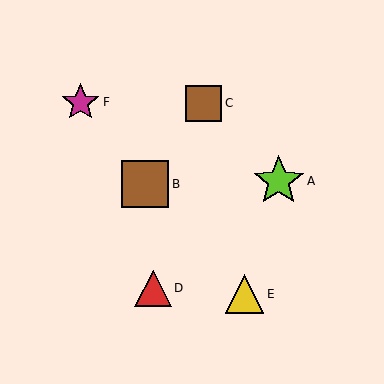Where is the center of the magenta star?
The center of the magenta star is at (81, 102).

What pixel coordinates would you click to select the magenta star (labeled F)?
Click at (81, 102) to select the magenta star F.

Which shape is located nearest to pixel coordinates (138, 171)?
The brown square (labeled B) at (145, 184) is nearest to that location.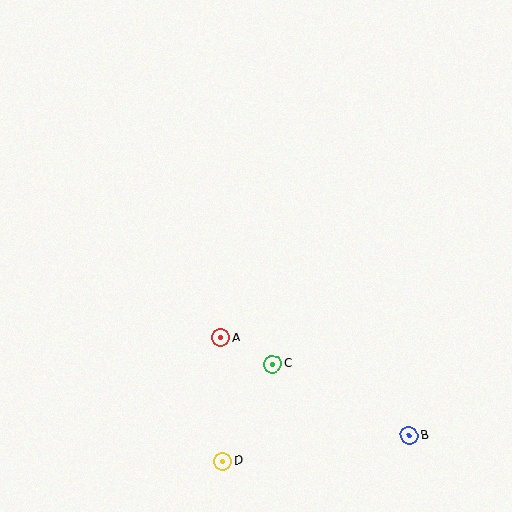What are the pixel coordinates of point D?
Point D is at (223, 461).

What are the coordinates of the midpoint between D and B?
The midpoint between D and B is at (316, 448).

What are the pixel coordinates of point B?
Point B is at (409, 436).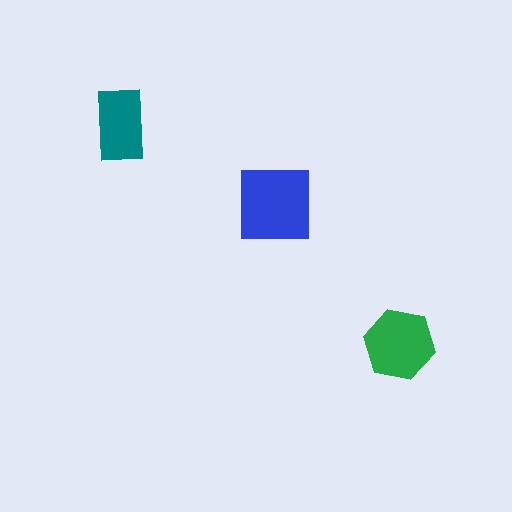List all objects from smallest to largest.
The teal rectangle, the green hexagon, the blue square.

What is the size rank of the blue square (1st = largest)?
1st.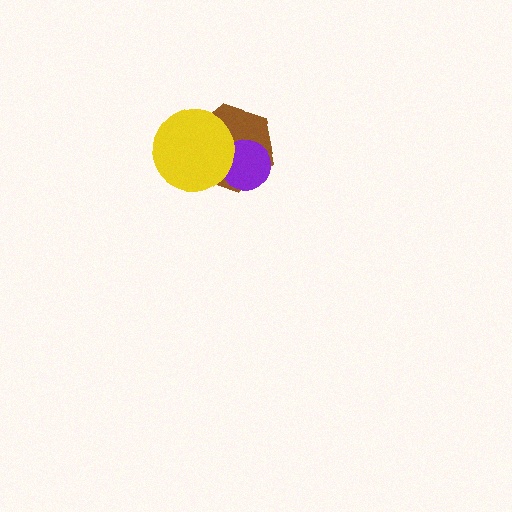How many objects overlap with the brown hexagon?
2 objects overlap with the brown hexagon.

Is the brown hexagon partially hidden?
Yes, it is partially covered by another shape.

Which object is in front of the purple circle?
The yellow circle is in front of the purple circle.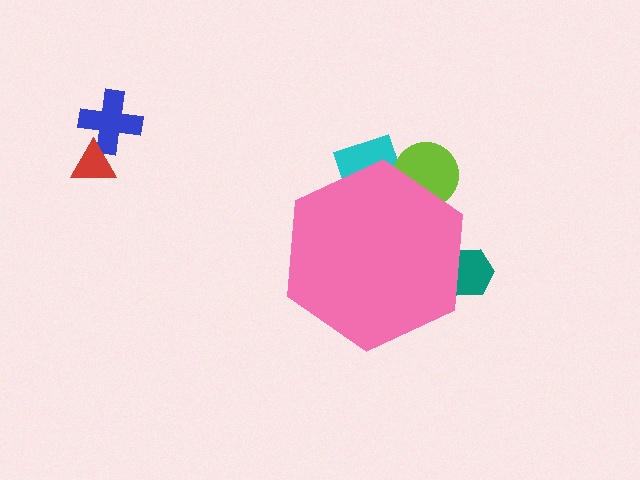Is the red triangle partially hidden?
No, the red triangle is fully visible.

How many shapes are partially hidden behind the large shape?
3 shapes are partially hidden.